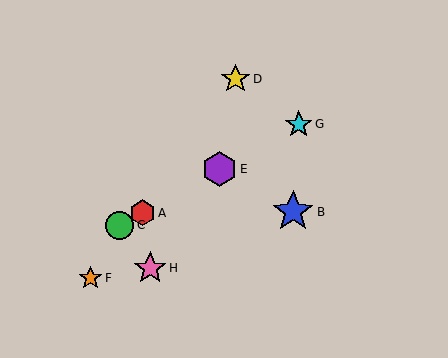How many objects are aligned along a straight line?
4 objects (A, C, E, G) are aligned along a straight line.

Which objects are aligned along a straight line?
Objects A, C, E, G are aligned along a straight line.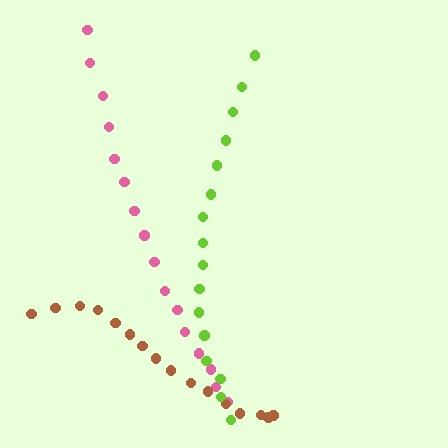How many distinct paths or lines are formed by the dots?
There are 3 distinct paths.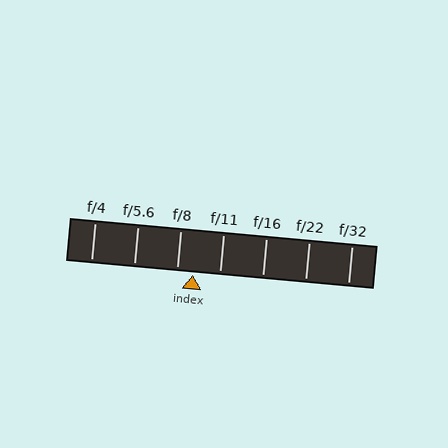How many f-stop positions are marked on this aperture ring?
There are 7 f-stop positions marked.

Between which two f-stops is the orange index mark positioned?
The index mark is between f/8 and f/11.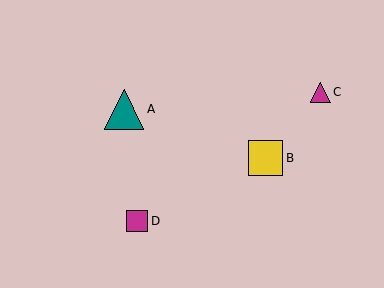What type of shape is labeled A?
Shape A is a teal triangle.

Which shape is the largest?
The teal triangle (labeled A) is the largest.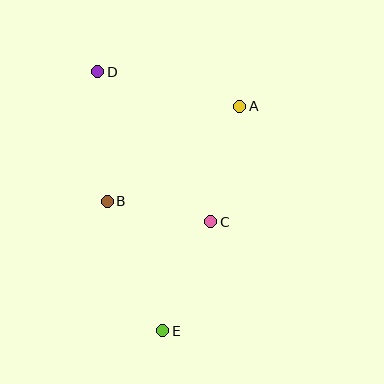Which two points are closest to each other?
Points B and C are closest to each other.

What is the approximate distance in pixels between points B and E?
The distance between B and E is approximately 141 pixels.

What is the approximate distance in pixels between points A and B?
The distance between A and B is approximately 163 pixels.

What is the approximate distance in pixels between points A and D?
The distance between A and D is approximately 146 pixels.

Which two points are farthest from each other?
Points D and E are farthest from each other.